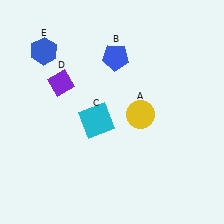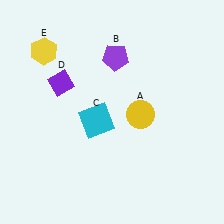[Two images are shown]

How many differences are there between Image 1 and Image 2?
There are 2 differences between the two images.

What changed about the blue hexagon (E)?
In Image 1, E is blue. In Image 2, it changed to yellow.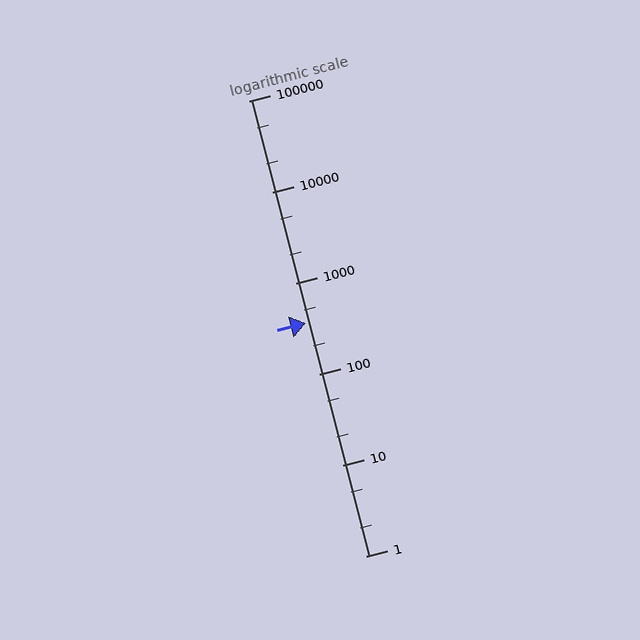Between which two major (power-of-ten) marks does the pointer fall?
The pointer is between 100 and 1000.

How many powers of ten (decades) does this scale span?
The scale spans 5 decades, from 1 to 100000.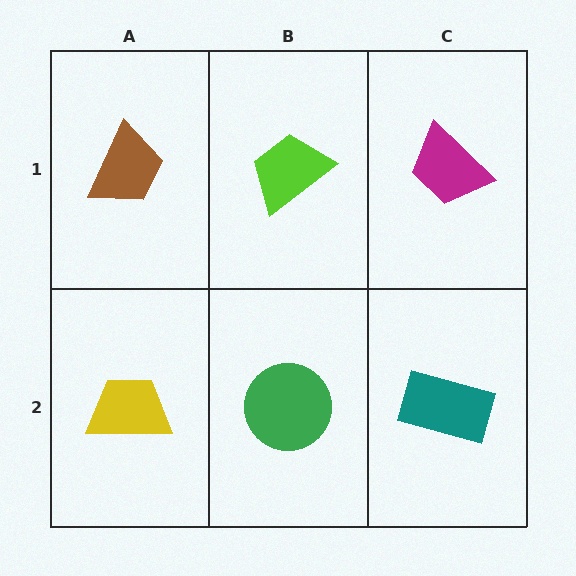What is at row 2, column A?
A yellow trapezoid.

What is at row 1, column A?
A brown trapezoid.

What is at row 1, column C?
A magenta trapezoid.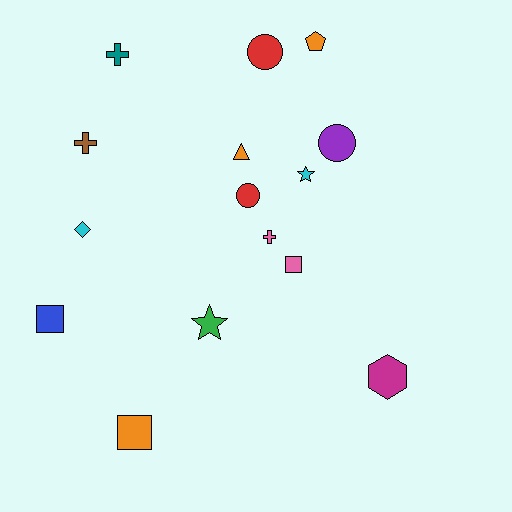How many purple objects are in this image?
There is 1 purple object.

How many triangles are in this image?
There is 1 triangle.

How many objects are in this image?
There are 15 objects.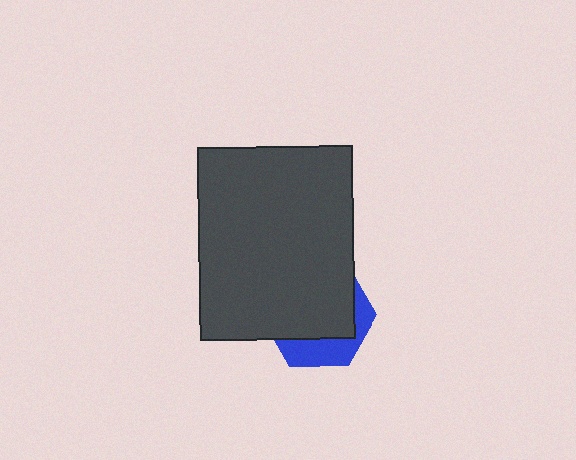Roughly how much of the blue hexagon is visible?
A small part of it is visible (roughly 32%).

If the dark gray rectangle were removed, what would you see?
You would see the complete blue hexagon.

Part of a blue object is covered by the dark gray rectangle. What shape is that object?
It is a hexagon.